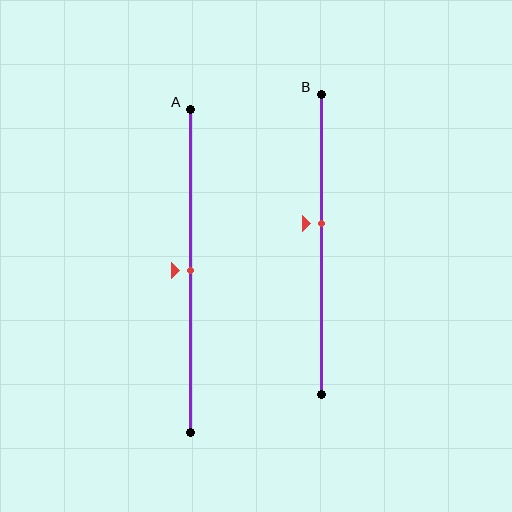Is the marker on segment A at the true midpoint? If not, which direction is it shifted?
Yes, the marker on segment A is at the true midpoint.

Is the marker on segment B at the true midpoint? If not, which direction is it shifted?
No, the marker on segment B is shifted upward by about 7% of the segment length.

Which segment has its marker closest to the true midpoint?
Segment A has its marker closest to the true midpoint.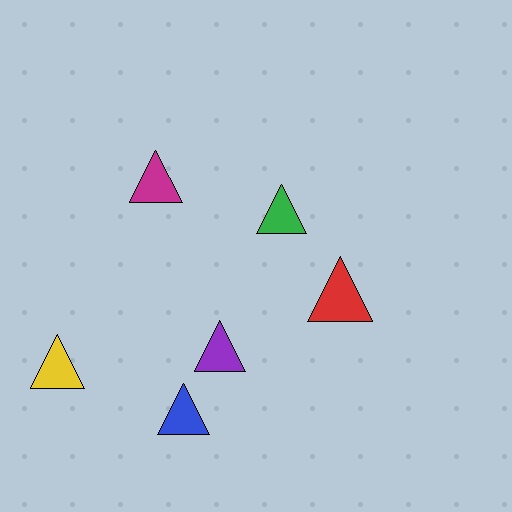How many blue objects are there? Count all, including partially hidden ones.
There is 1 blue object.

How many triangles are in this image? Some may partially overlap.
There are 6 triangles.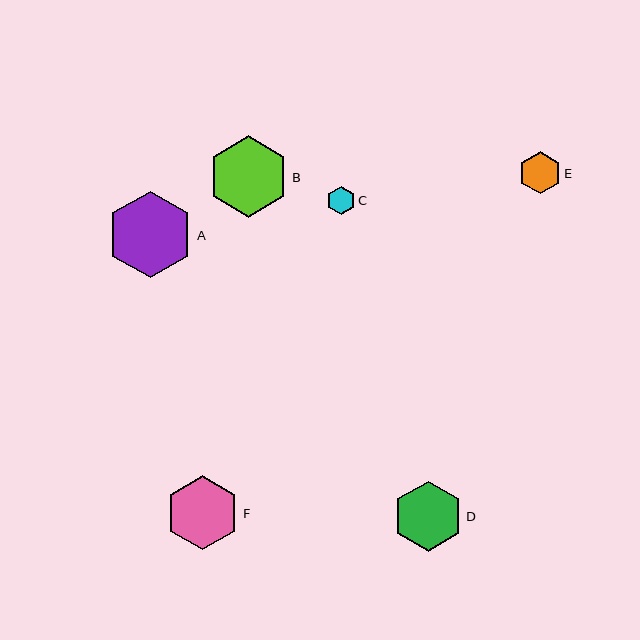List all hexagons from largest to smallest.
From largest to smallest: A, B, F, D, E, C.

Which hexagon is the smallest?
Hexagon C is the smallest with a size of approximately 28 pixels.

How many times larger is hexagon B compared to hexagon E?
Hexagon B is approximately 1.9 times the size of hexagon E.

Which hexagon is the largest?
Hexagon A is the largest with a size of approximately 87 pixels.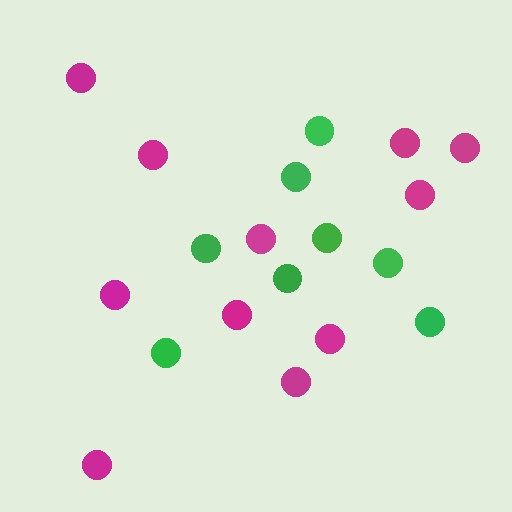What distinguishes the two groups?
There are 2 groups: one group of magenta circles (11) and one group of green circles (8).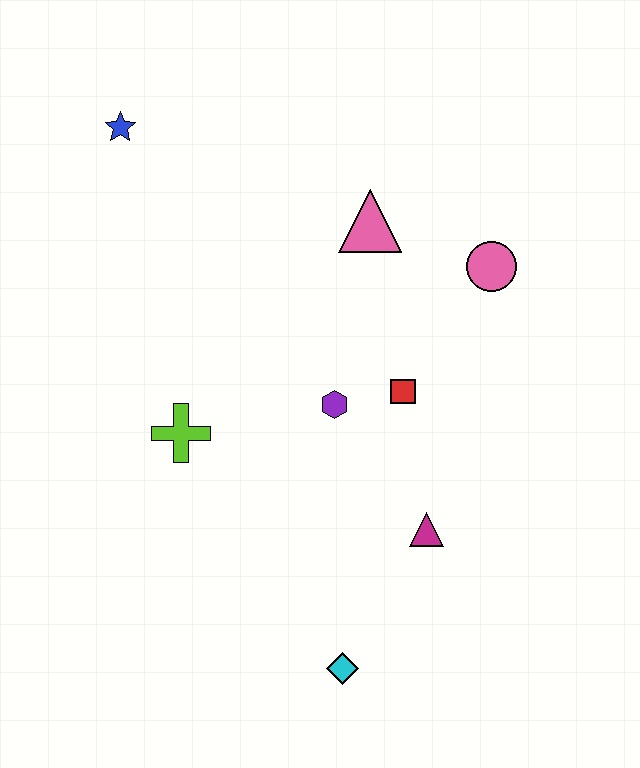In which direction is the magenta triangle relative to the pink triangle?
The magenta triangle is below the pink triangle.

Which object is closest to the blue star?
The pink triangle is closest to the blue star.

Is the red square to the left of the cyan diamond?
No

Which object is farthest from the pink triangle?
The cyan diamond is farthest from the pink triangle.